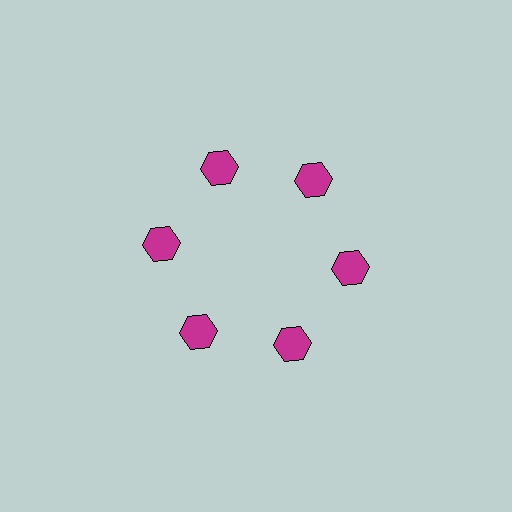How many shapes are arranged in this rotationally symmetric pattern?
There are 6 shapes, arranged in 6 groups of 1.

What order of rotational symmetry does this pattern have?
This pattern has 6-fold rotational symmetry.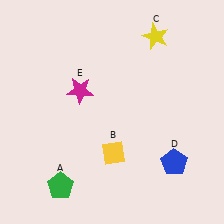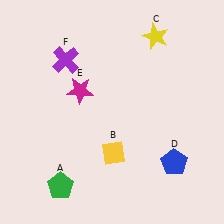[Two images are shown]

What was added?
A purple cross (F) was added in Image 2.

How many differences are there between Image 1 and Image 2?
There is 1 difference between the two images.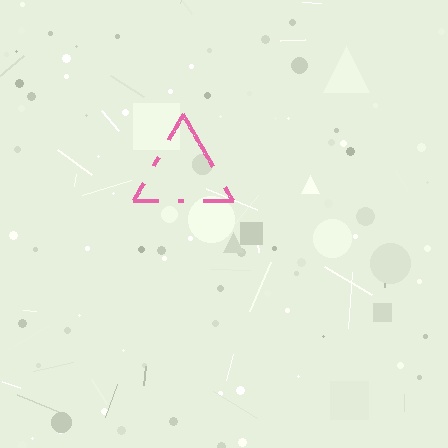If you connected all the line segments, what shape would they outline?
They would outline a triangle.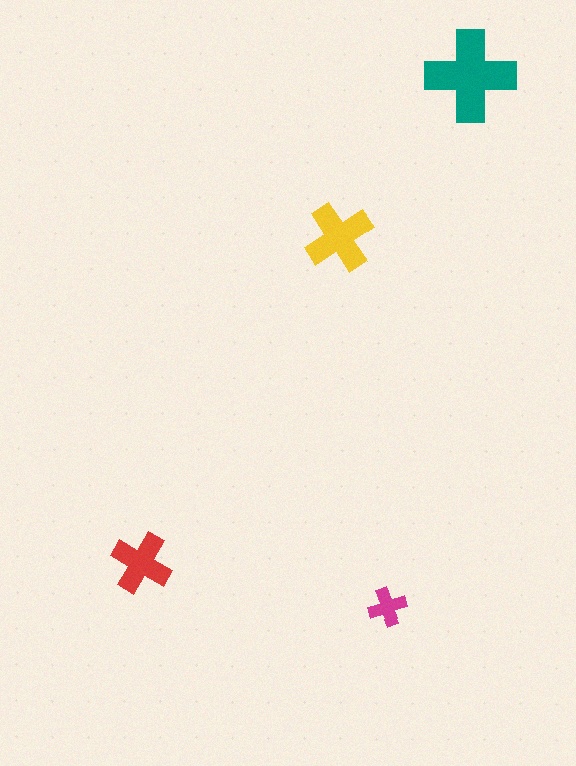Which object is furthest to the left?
The red cross is leftmost.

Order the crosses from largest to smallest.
the teal one, the yellow one, the red one, the magenta one.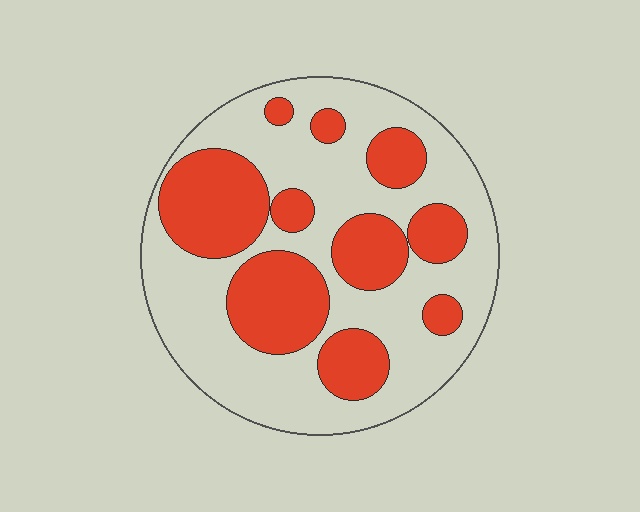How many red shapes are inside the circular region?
10.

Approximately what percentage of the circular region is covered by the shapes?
Approximately 35%.